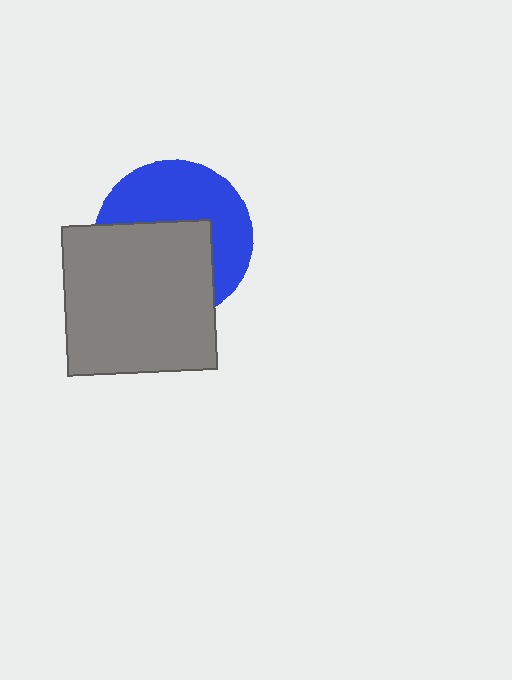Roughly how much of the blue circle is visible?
About half of it is visible (roughly 49%).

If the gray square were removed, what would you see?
You would see the complete blue circle.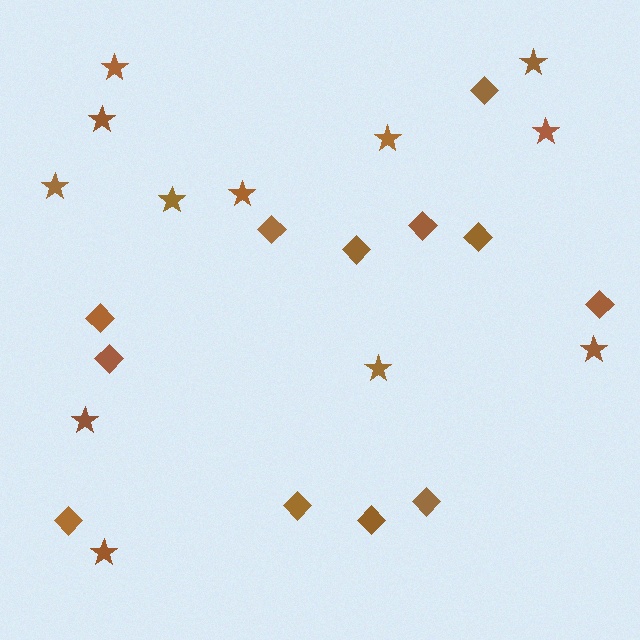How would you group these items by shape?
There are 2 groups: one group of diamonds (12) and one group of stars (12).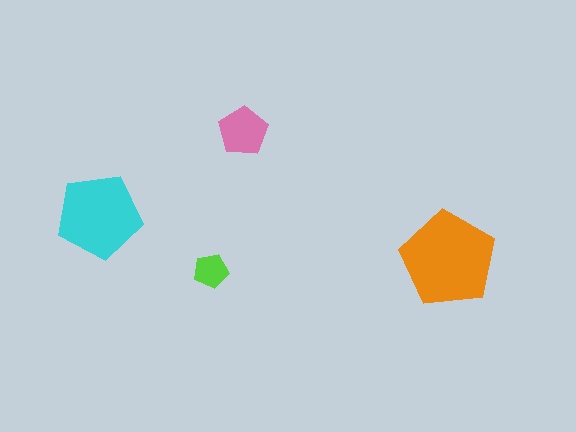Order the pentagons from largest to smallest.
the orange one, the cyan one, the pink one, the lime one.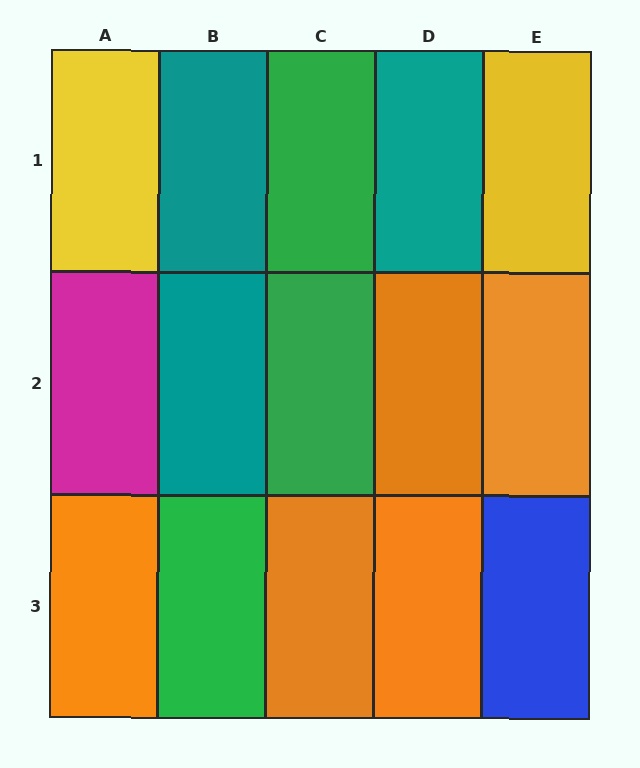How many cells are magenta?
1 cell is magenta.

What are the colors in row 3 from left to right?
Orange, green, orange, orange, blue.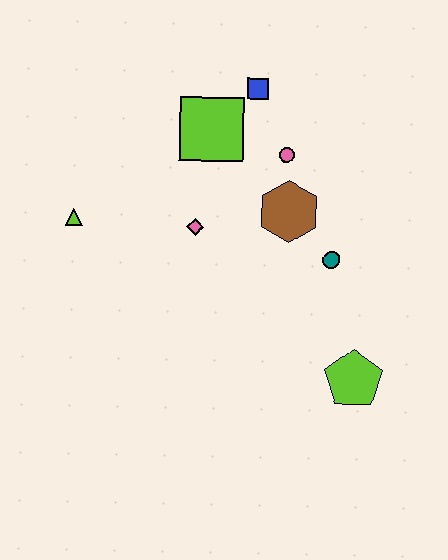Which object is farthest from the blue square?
The lime pentagon is farthest from the blue square.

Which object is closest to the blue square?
The lime square is closest to the blue square.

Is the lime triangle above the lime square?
No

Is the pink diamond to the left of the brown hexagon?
Yes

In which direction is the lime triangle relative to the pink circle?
The lime triangle is to the left of the pink circle.